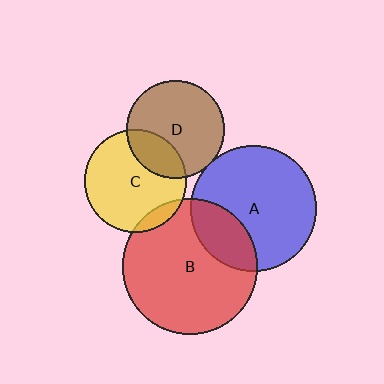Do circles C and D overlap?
Yes.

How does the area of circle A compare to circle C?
Approximately 1.5 times.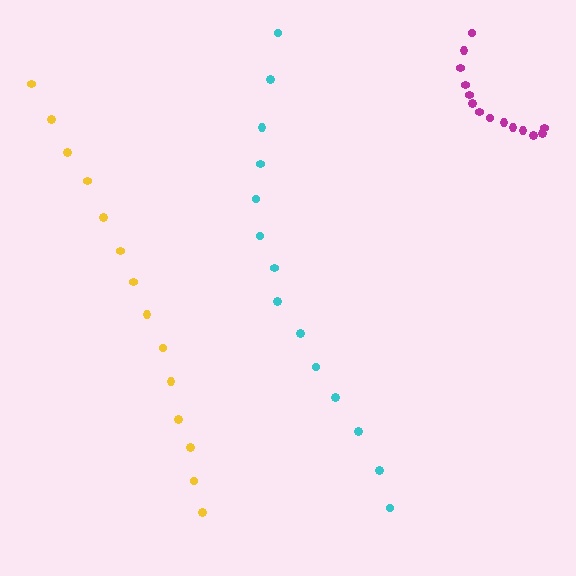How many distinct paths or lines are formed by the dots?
There are 3 distinct paths.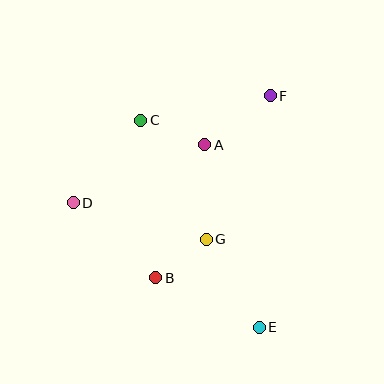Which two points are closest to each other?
Points B and G are closest to each other.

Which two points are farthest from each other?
Points C and E are farthest from each other.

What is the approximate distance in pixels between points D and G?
The distance between D and G is approximately 138 pixels.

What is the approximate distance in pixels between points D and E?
The distance between D and E is approximately 224 pixels.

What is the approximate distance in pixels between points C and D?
The distance between C and D is approximately 106 pixels.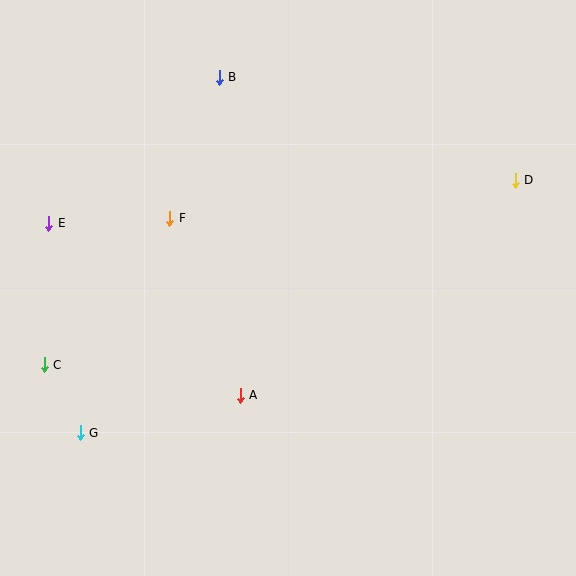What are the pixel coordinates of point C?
Point C is at (44, 365).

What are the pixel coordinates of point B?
Point B is at (219, 77).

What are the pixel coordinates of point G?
Point G is at (80, 433).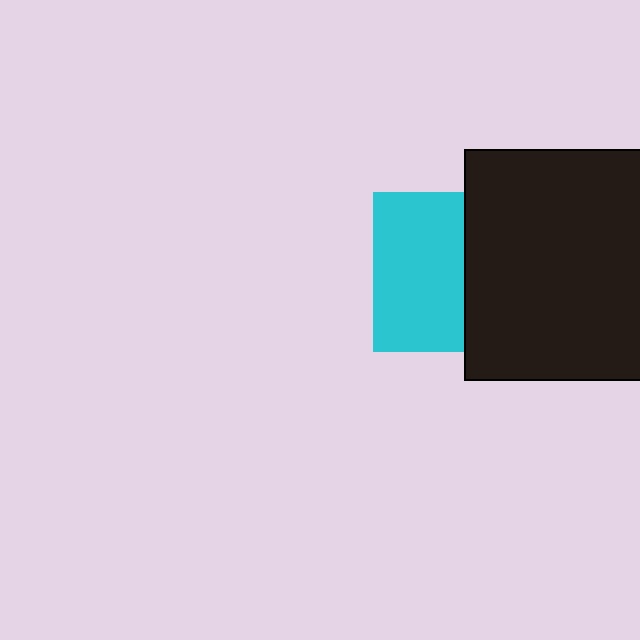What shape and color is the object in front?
The object in front is a black square.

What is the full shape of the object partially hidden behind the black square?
The partially hidden object is a cyan square.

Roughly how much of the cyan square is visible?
About half of it is visible (roughly 56%).